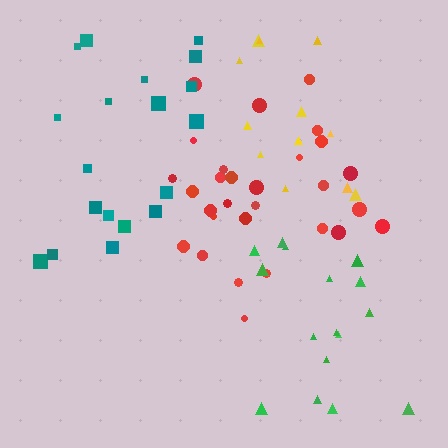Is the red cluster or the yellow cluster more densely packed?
Red.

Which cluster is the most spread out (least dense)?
Teal.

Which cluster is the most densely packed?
Red.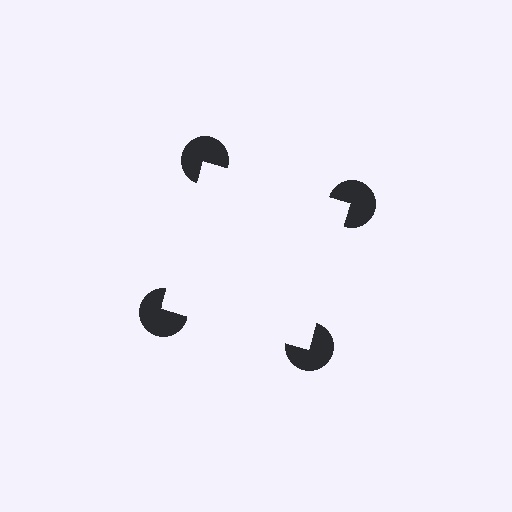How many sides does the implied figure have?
4 sides.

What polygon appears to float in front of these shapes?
An illusory square — its edges are inferred from the aligned wedge cuts in the pac-man discs, not physically drawn.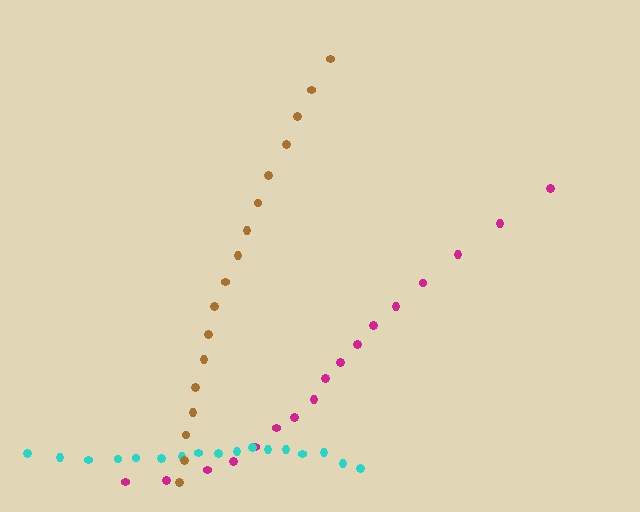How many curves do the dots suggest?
There are 3 distinct paths.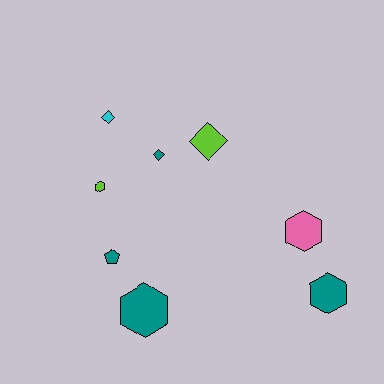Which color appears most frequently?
Teal, with 4 objects.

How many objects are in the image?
There are 8 objects.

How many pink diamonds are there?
There are no pink diamonds.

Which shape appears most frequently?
Hexagon, with 4 objects.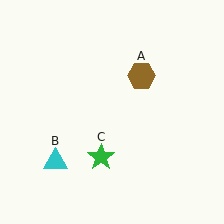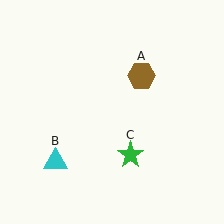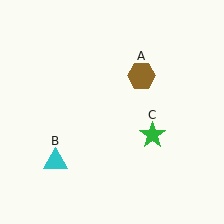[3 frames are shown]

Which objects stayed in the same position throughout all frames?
Brown hexagon (object A) and cyan triangle (object B) remained stationary.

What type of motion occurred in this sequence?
The green star (object C) rotated counterclockwise around the center of the scene.